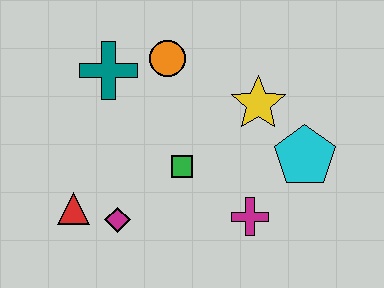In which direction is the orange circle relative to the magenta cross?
The orange circle is above the magenta cross.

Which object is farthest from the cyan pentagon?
The red triangle is farthest from the cyan pentagon.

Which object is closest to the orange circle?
The teal cross is closest to the orange circle.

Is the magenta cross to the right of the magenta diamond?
Yes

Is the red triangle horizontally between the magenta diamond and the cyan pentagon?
No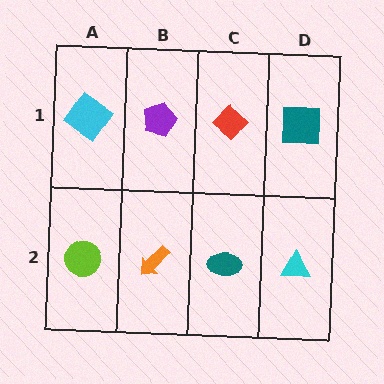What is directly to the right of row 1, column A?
A purple pentagon.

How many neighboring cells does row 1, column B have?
3.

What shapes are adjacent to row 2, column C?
A red diamond (row 1, column C), an orange arrow (row 2, column B), a cyan triangle (row 2, column D).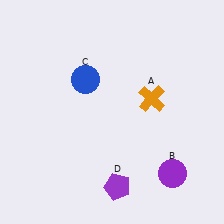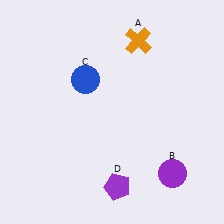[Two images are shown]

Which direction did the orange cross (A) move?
The orange cross (A) moved up.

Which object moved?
The orange cross (A) moved up.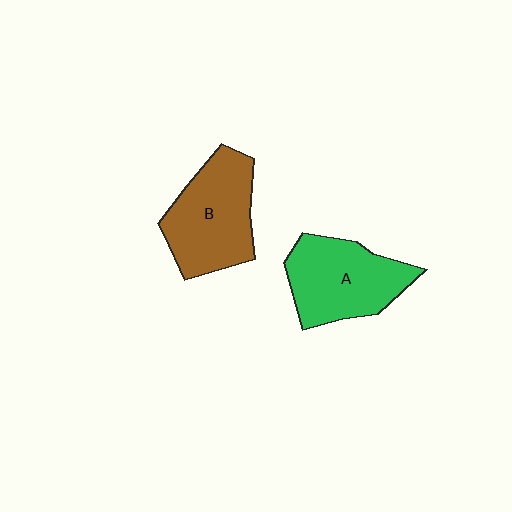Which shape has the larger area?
Shape B (brown).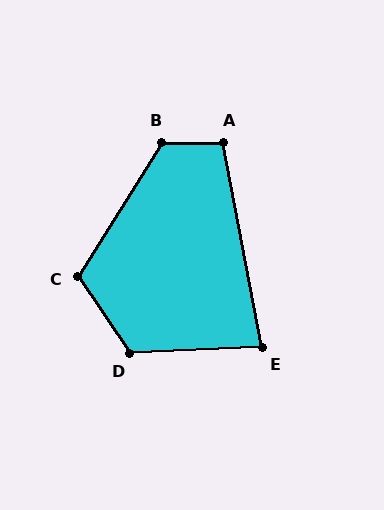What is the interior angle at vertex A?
Approximately 101 degrees (obtuse).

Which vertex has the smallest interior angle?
E, at approximately 82 degrees.